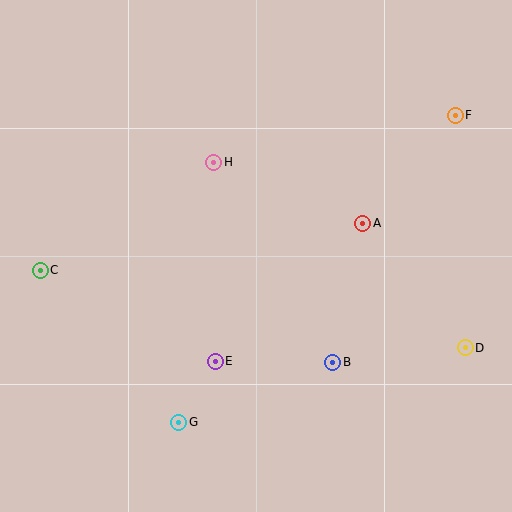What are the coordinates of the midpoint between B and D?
The midpoint between B and D is at (399, 355).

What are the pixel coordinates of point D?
Point D is at (465, 348).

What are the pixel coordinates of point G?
Point G is at (179, 422).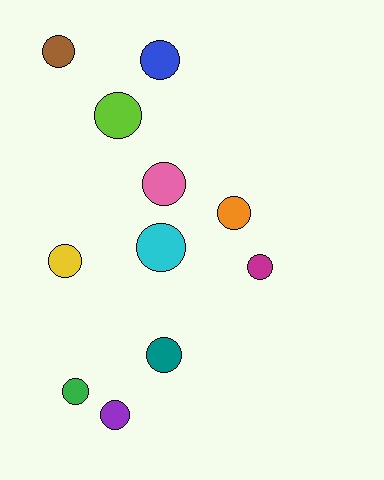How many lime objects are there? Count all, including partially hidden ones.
There is 1 lime object.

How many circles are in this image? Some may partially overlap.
There are 11 circles.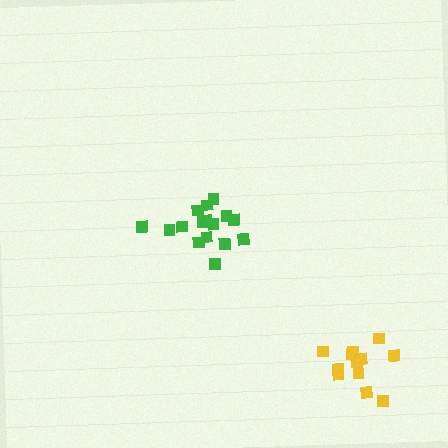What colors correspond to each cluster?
The clusters are colored: yellow, green.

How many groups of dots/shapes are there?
There are 2 groups.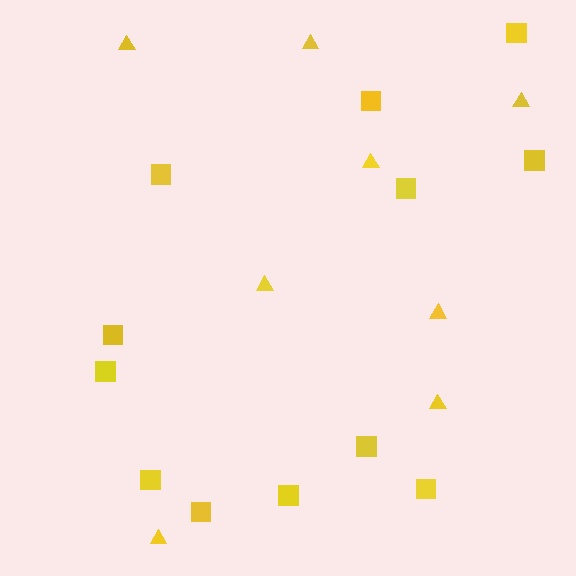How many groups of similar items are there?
There are 2 groups: one group of triangles (8) and one group of squares (12).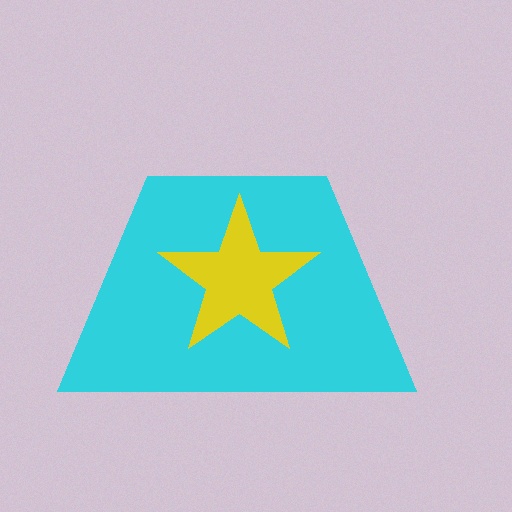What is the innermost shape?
The yellow star.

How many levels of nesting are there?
2.